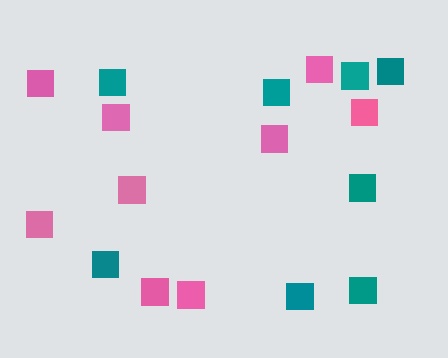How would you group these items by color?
There are 2 groups: one group of pink squares (9) and one group of teal squares (8).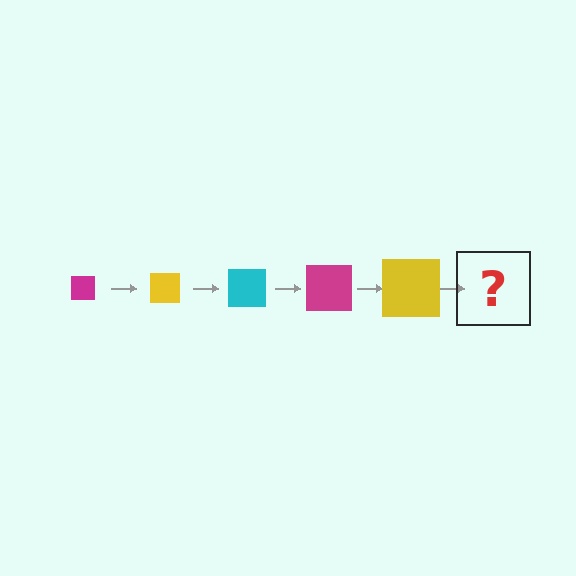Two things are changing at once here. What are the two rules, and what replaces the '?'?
The two rules are that the square grows larger each step and the color cycles through magenta, yellow, and cyan. The '?' should be a cyan square, larger than the previous one.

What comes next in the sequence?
The next element should be a cyan square, larger than the previous one.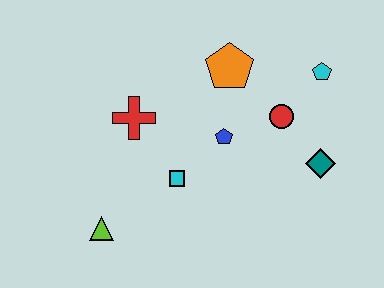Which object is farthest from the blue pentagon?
The lime triangle is farthest from the blue pentagon.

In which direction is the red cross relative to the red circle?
The red cross is to the left of the red circle.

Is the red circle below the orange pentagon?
Yes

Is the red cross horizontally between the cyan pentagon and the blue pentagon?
No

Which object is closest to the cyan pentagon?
The red circle is closest to the cyan pentagon.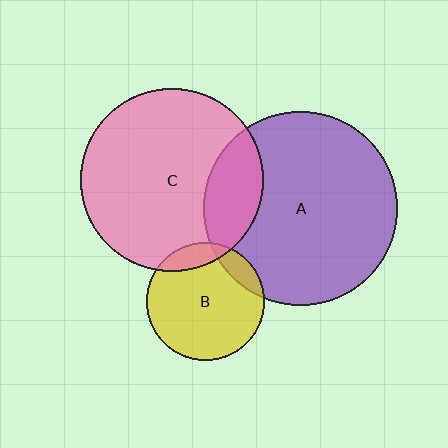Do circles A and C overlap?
Yes.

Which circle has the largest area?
Circle A (purple).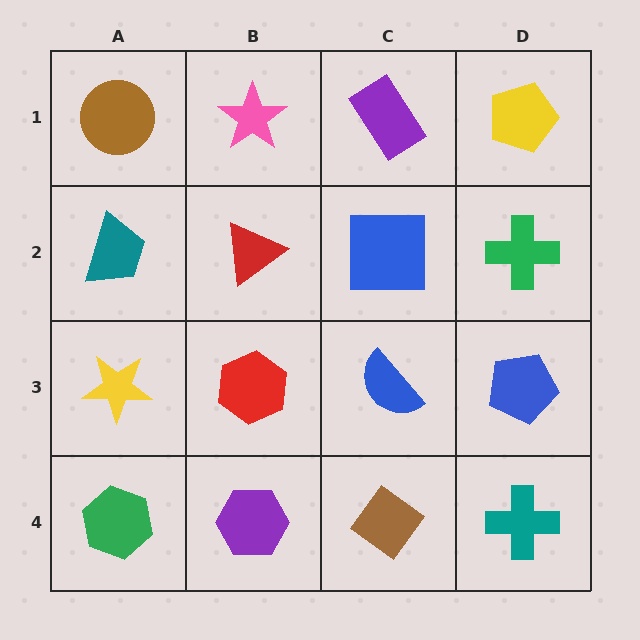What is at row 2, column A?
A teal trapezoid.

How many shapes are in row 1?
4 shapes.